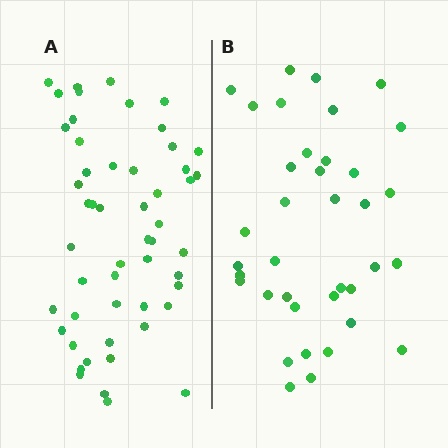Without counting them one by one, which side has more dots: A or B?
Region A (the left region) has more dots.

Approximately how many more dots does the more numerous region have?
Region A has approximately 15 more dots than region B.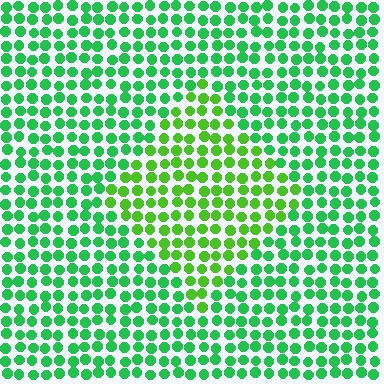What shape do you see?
I see a diamond.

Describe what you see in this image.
The image is filled with small green elements in a uniform arrangement. A diamond-shaped region is visible where the elements are tinted to a slightly different hue, forming a subtle color boundary.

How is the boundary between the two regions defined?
The boundary is defined purely by a slight shift in hue (about 30 degrees). Spacing, size, and orientation are identical on both sides.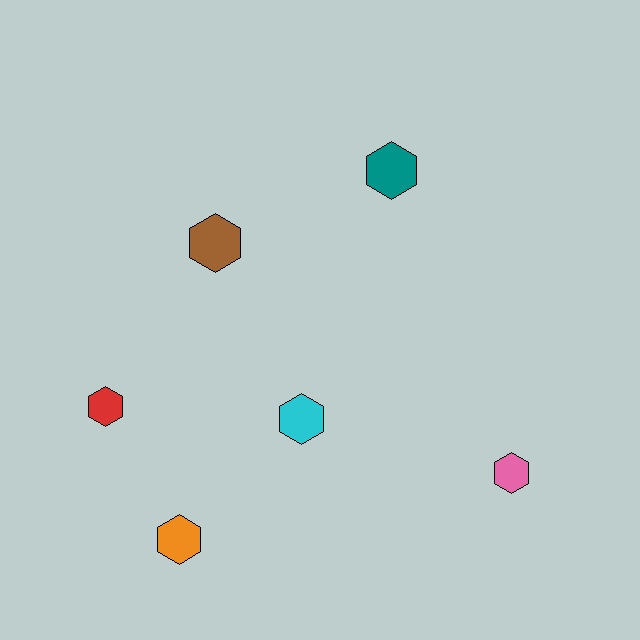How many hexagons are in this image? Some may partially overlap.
There are 6 hexagons.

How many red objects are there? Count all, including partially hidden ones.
There is 1 red object.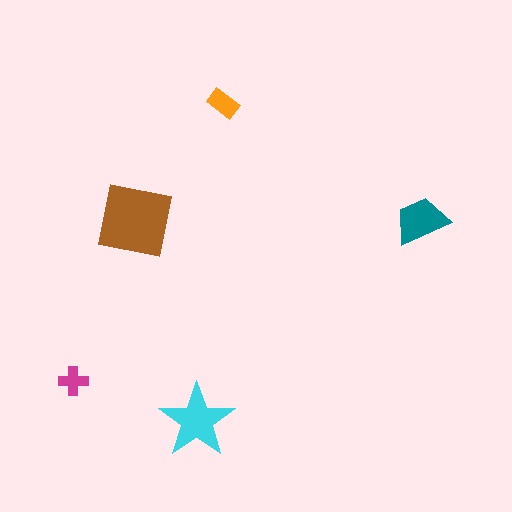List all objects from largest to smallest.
The brown square, the cyan star, the teal trapezoid, the orange rectangle, the magenta cross.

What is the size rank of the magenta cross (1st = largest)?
5th.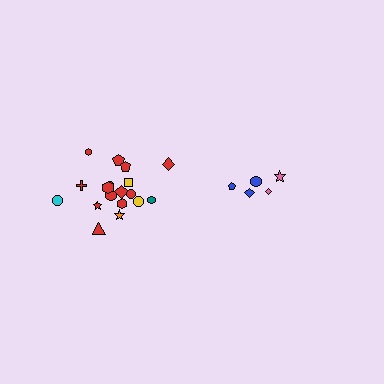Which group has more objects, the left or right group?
The left group.